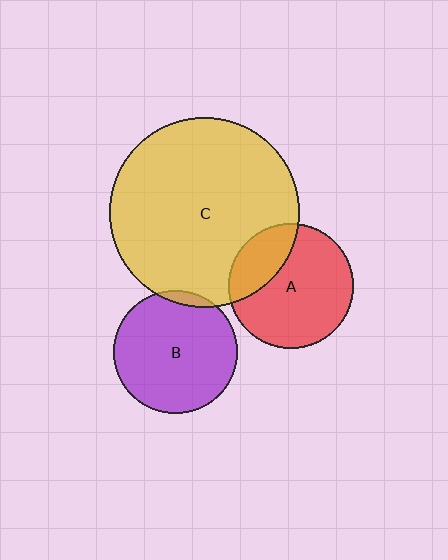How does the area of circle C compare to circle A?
Approximately 2.3 times.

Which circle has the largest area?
Circle C (yellow).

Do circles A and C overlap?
Yes.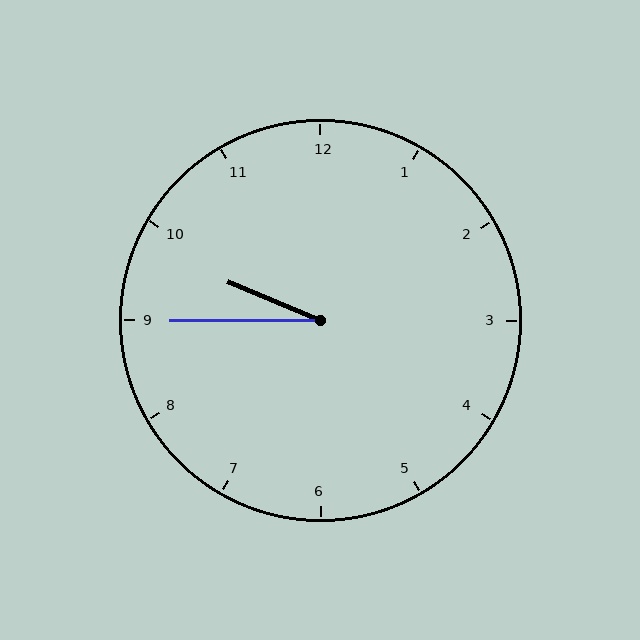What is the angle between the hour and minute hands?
Approximately 22 degrees.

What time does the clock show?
9:45.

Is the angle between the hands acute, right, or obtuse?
It is acute.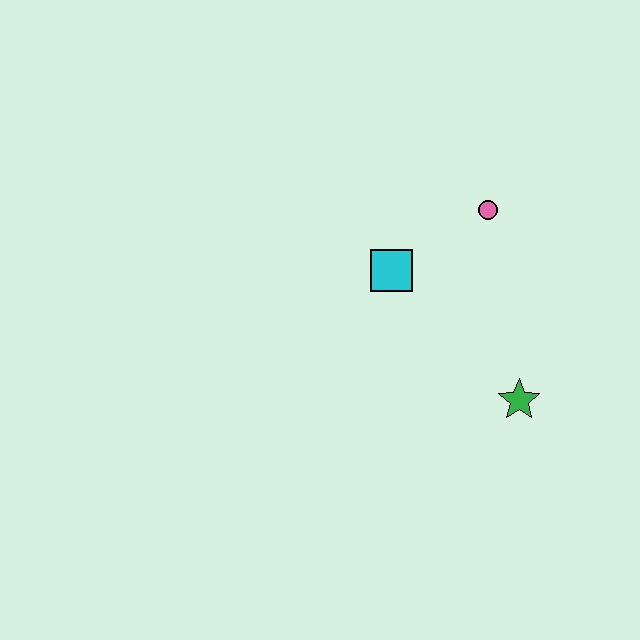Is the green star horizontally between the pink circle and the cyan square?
No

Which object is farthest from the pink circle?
The green star is farthest from the pink circle.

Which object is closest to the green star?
The cyan square is closest to the green star.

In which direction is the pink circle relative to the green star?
The pink circle is above the green star.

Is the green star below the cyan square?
Yes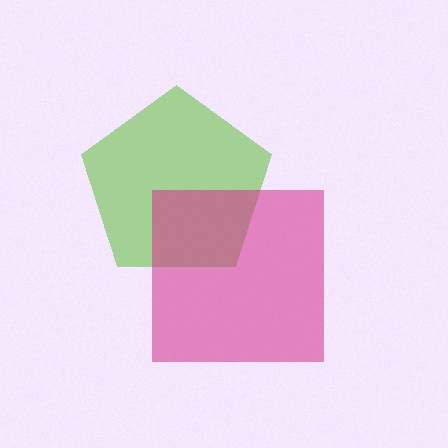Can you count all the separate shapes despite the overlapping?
Yes, there are 2 separate shapes.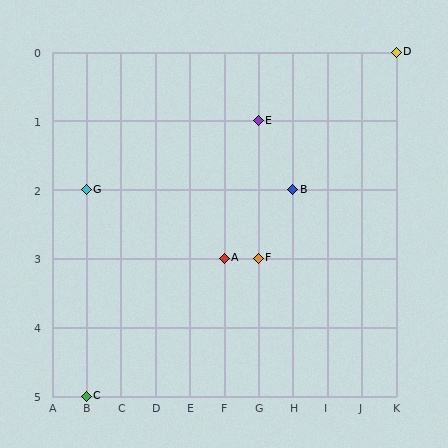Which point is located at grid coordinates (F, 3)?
Point A is at (F, 3).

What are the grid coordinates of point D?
Point D is at grid coordinates (K, 0).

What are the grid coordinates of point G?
Point G is at grid coordinates (B, 2).